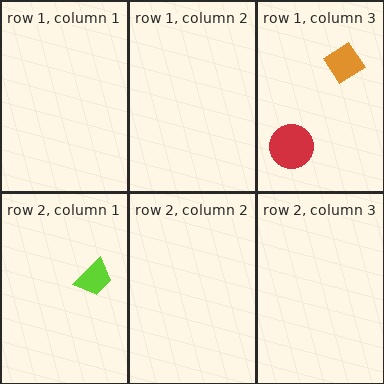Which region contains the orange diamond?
The row 1, column 3 region.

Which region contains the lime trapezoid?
The row 2, column 1 region.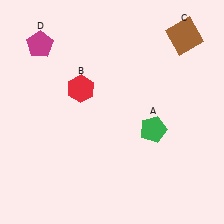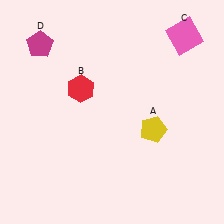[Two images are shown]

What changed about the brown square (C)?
In Image 1, C is brown. In Image 2, it changed to pink.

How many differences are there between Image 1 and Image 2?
There are 2 differences between the two images.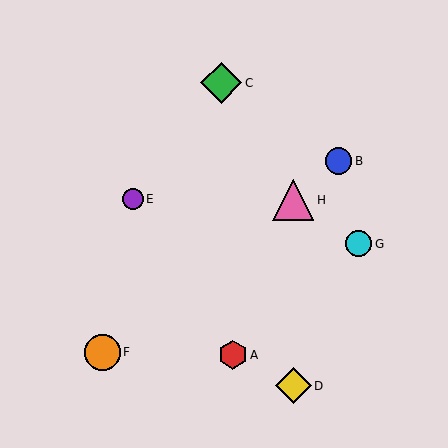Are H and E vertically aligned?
No, H is at x≈293 and E is at x≈133.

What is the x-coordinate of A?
Object A is at x≈233.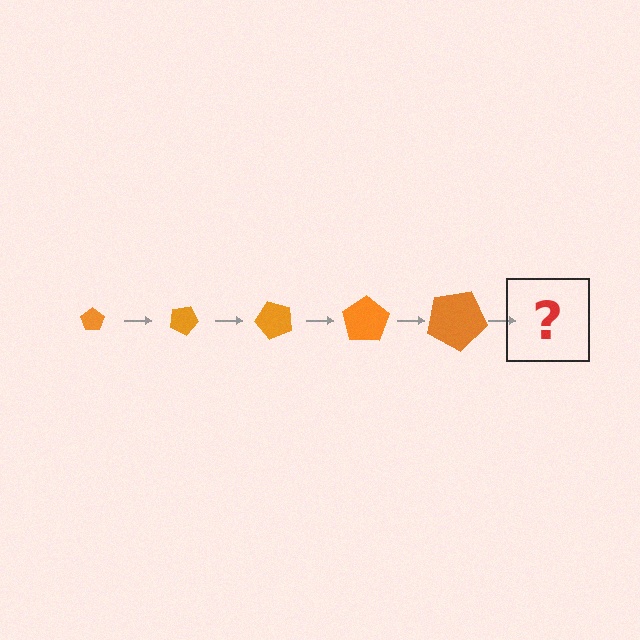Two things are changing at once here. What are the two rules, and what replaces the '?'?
The two rules are that the pentagon grows larger each step and it rotates 25 degrees each step. The '?' should be a pentagon, larger than the previous one and rotated 125 degrees from the start.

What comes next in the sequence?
The next element should be a pentagon, larger than the previous one and rotated 125 degrees from the start.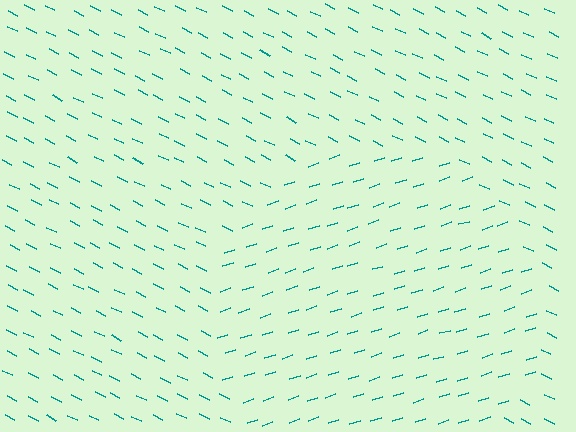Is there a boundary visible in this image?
Yes, there is a texture boundary formed by a change in line orientation.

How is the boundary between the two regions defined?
The boundary is defined purely by a change in line orientation (approximately 45 degrees difference). All lines are the same color and thickness.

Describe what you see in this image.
The image is filled with small teal line segments. A circle region in the image has lines oriented differently from the surrounding lines, creating a visible texture boundary.